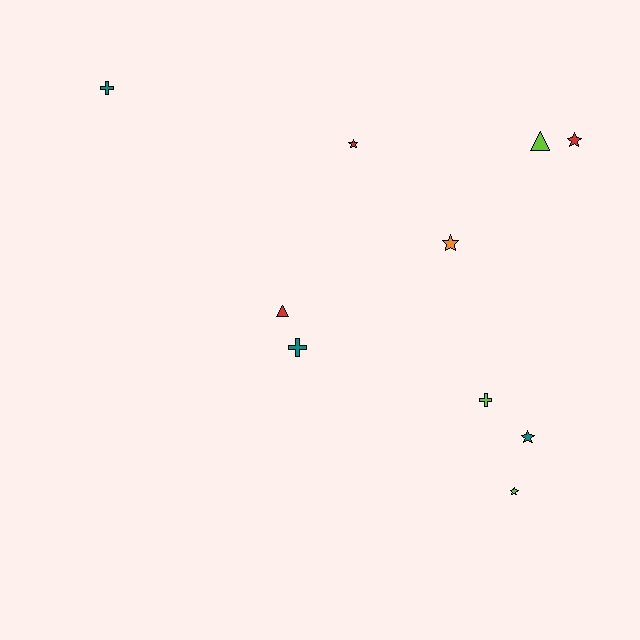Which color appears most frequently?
Lime, with 3 objects.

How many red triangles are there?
There is 1 red triangle.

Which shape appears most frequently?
Star, with 5 objects.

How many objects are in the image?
There are 10 objects.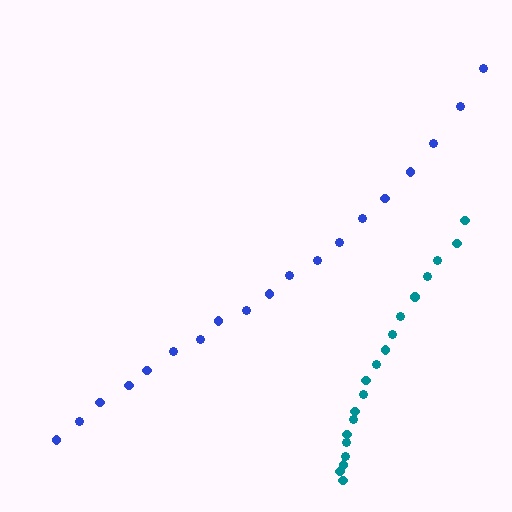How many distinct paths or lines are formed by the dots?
There are 2 distinct paths.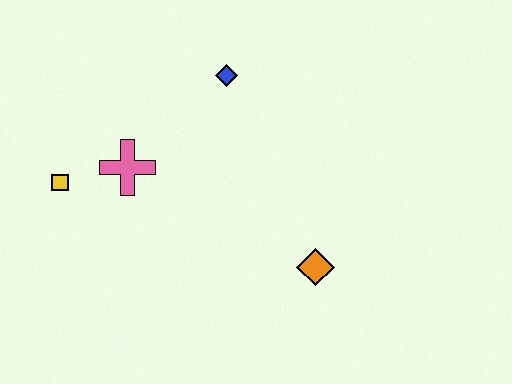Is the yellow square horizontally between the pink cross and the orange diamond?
No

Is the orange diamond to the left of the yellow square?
No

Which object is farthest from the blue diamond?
The orange diamond is farthest from the blue diamond.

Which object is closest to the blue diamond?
The pink cross is closest to the blue diamond.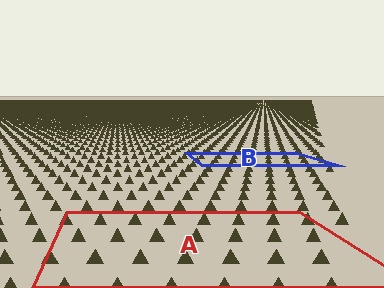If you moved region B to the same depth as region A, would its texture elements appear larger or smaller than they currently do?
They would appear larger. At a closer depth, the same texture elements are projected at a bigger on-screen size.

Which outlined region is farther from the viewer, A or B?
Region B is farther from the viewer — the texture elements inside it appear smaller and more densely packed.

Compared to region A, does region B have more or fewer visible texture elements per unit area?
Region B has more texture elements per unit area — they are packed more densely because it is farther away.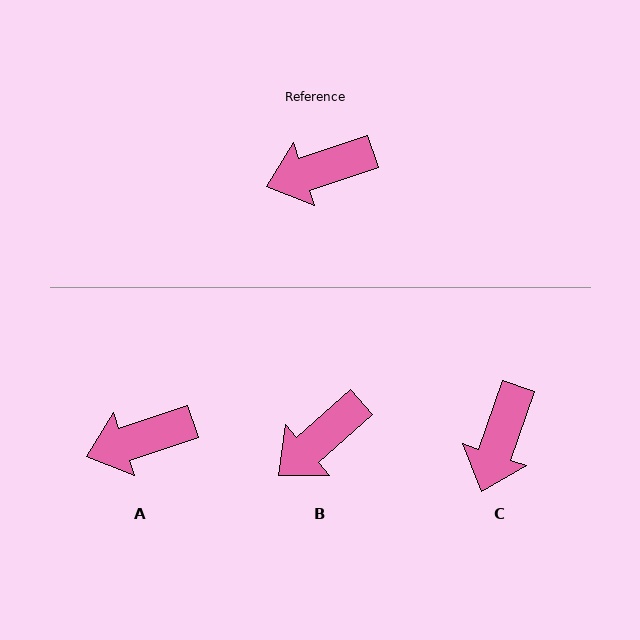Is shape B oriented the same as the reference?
No, it is off by about 23 degrees.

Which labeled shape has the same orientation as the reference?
A.